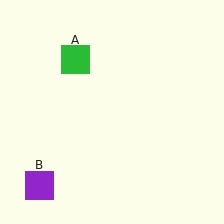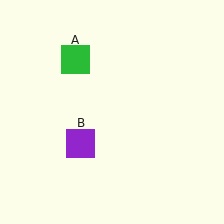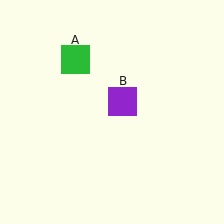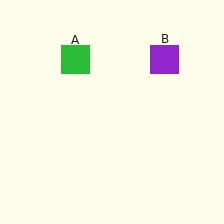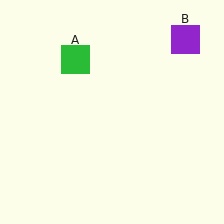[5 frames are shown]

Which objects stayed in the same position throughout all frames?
Green square (object A) remained stationary.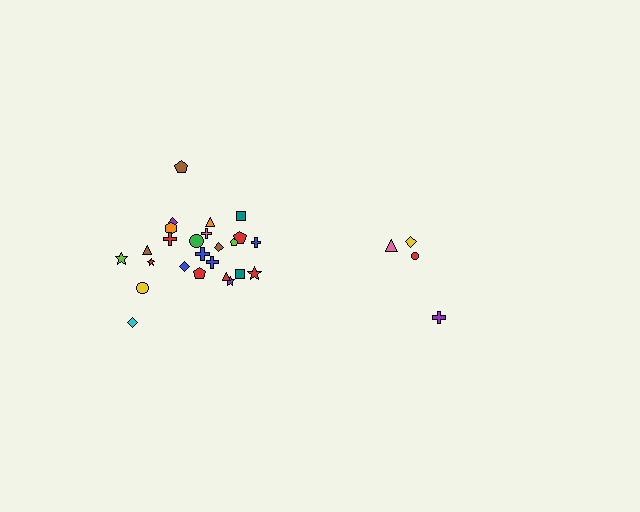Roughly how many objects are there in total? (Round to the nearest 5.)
Roughly 30 objects in total.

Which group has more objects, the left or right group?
The left group.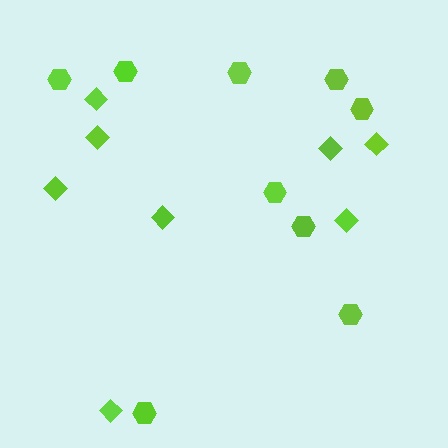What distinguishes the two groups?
There are 2 groups: one group of hexagons (9) and one group of diamonds (8).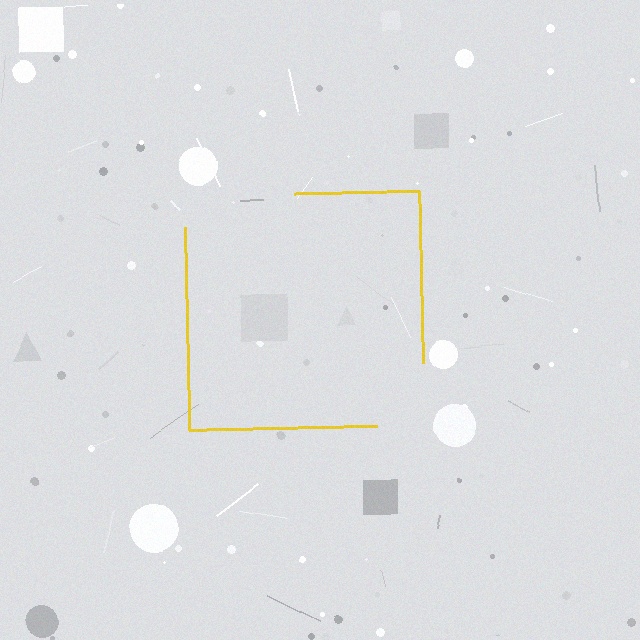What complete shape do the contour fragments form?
The contour fragments form a square.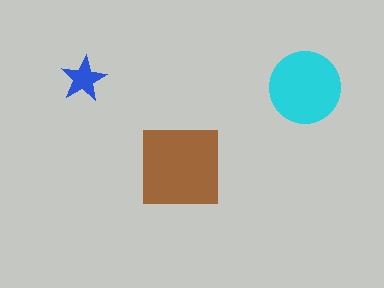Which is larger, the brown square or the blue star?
The brown square.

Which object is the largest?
The brown square.